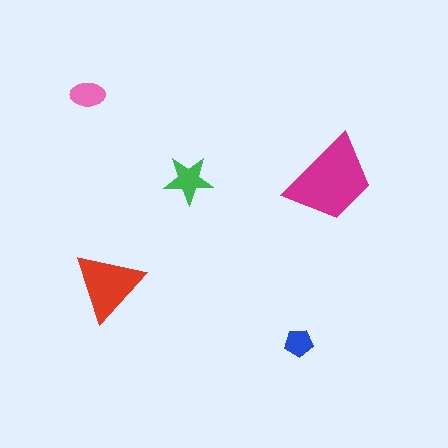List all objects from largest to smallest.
The magenta trapezoid, the red triangle, the green star, the pink ellipse, the blue pentagon.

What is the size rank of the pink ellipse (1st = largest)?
4th.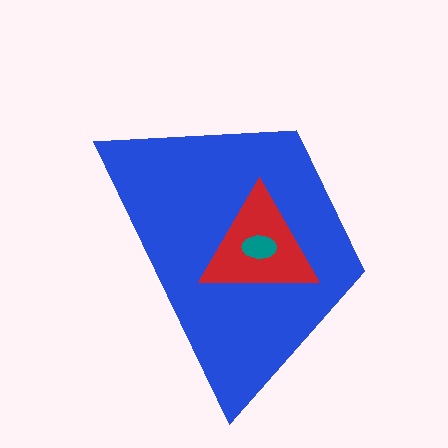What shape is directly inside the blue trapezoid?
The red triangle.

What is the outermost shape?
The blue trapezoid.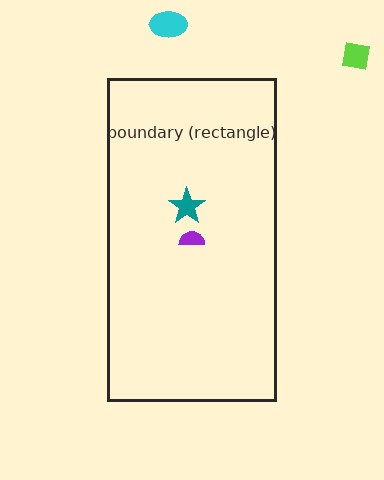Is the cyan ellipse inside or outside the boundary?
Outside.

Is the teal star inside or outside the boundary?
Inside.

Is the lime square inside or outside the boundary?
Outside.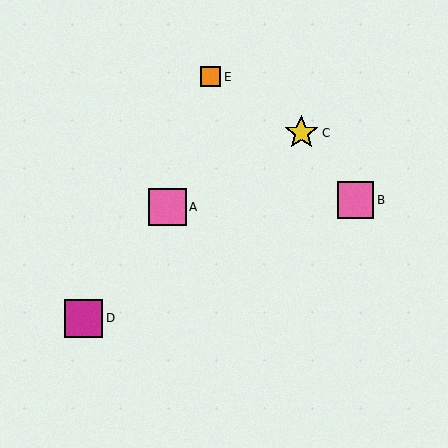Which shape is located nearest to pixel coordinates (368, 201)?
The pink square (labeled B) at (355, 200) is nearest to that location.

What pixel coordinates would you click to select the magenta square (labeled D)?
Click at (84, 318) to select the magenta square D.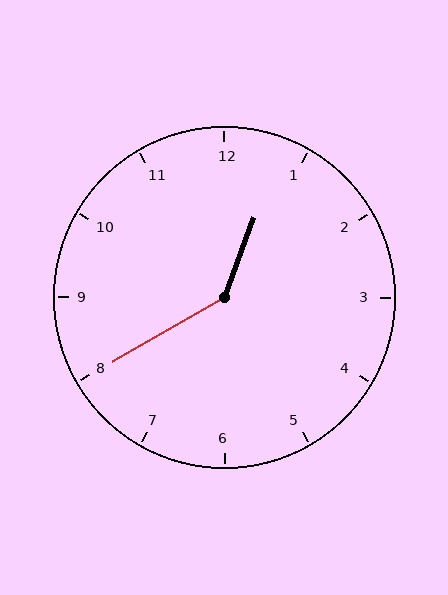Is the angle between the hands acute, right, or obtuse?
It is obtuse.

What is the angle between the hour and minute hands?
Approximately 140 degrees.